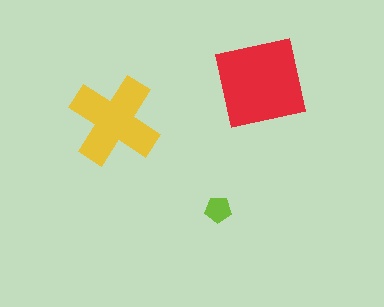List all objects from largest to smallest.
The red square, the yellow cross, the lime pentagon.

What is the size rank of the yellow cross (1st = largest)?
2nd.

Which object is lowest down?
The lime pentagon is bottommost.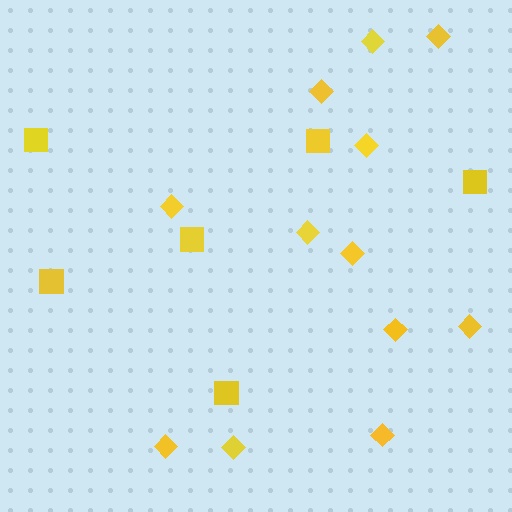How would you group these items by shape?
There are 2 groups: one group of diamonds (12) and one group of squares (6).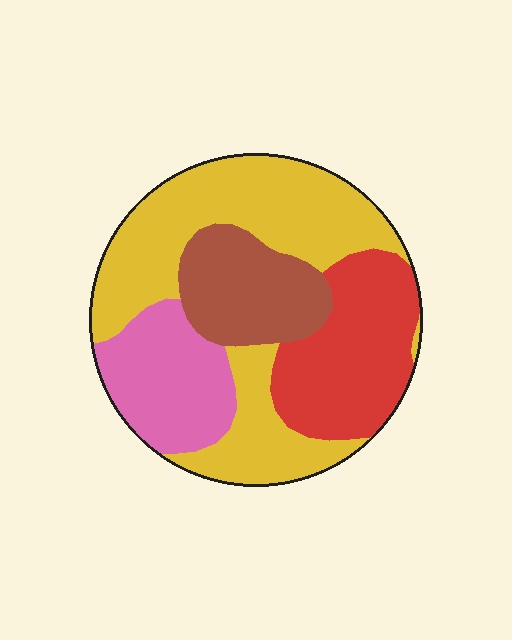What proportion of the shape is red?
Red takes up about one quarter (1/4) of the shape.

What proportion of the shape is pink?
Pink covers about 20% of the shape.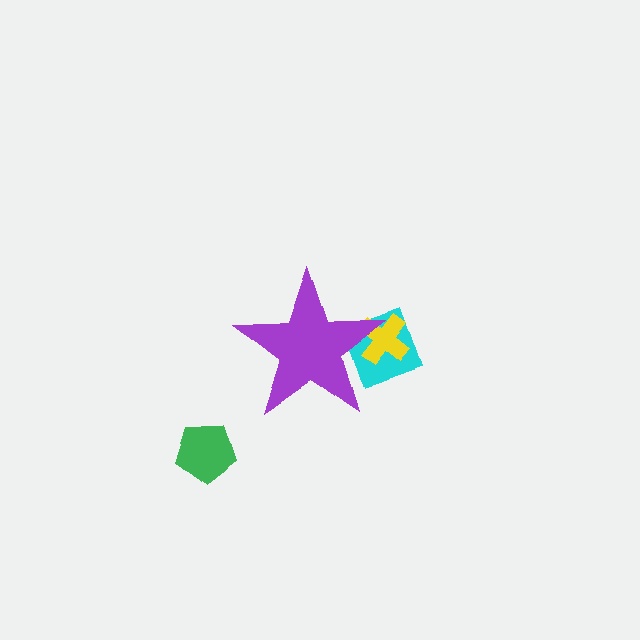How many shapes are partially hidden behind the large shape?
2 shapes are partially hidden.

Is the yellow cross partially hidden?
Yes, the yellow cross is partially hidden behind the purple star.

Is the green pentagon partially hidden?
No, the green pentagon is fully visible.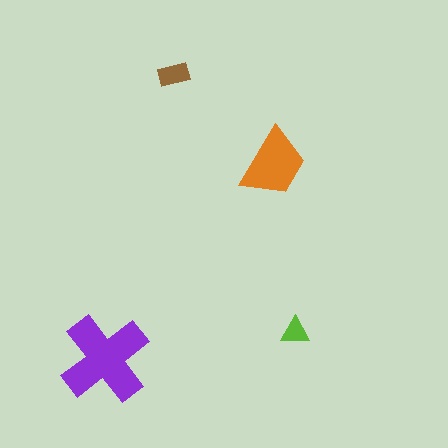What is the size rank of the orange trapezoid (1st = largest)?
2nd.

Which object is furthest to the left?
The purple cross is leftmost.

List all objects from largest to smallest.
The purple cross, the orange trapezoid, the brown rectangle, the lime triangle.